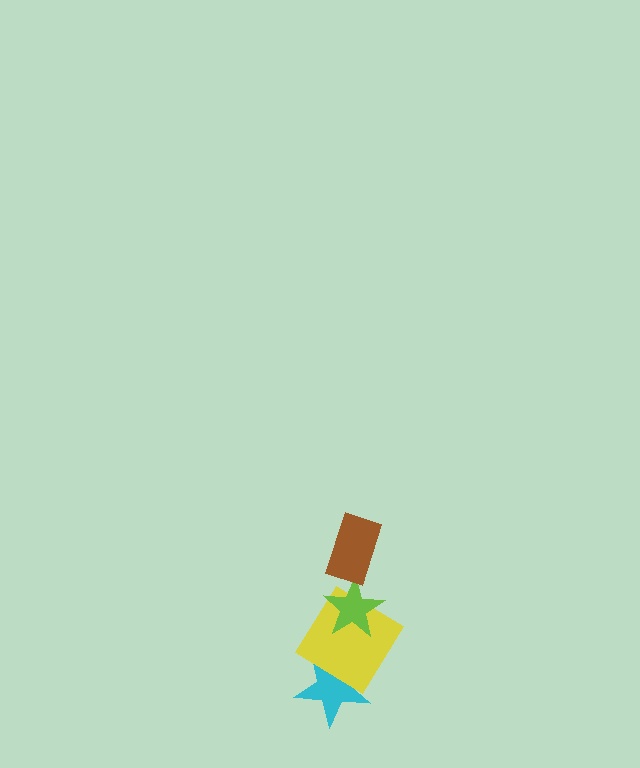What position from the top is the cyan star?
The cyan star is 4th from the top.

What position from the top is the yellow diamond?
The yellow diamond is 3rd from the top.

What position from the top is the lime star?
The lime star is 2nd from the top.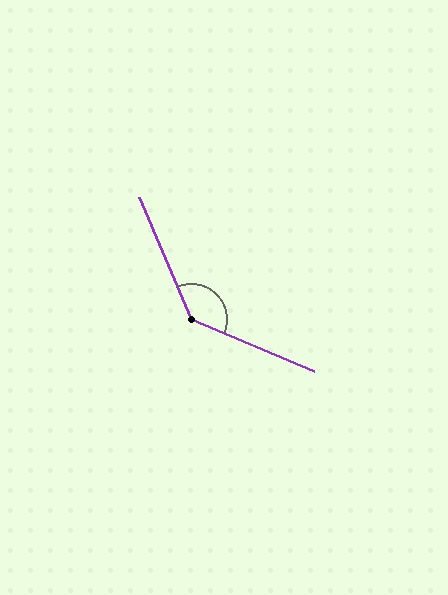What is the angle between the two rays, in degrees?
Approximately 136 degrees.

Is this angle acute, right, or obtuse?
It is obtuse.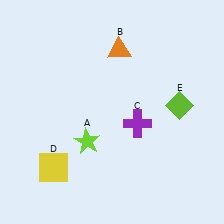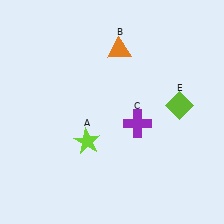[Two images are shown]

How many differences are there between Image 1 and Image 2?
There is 1 difference between the two images.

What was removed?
The yellow square (D) was removed in Image 2.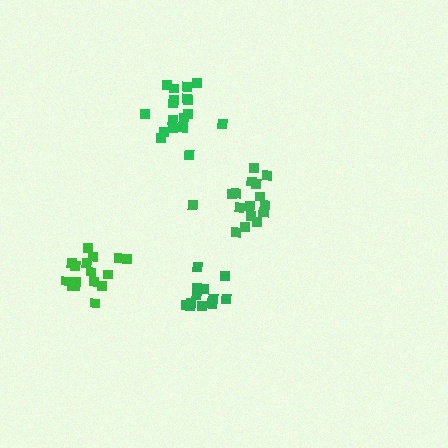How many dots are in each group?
Group 1: 12 dots, Group 2: 18 dots, Group 3: 17 dots, Group 4: 16 dots (63 total).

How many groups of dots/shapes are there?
There are 4 groups.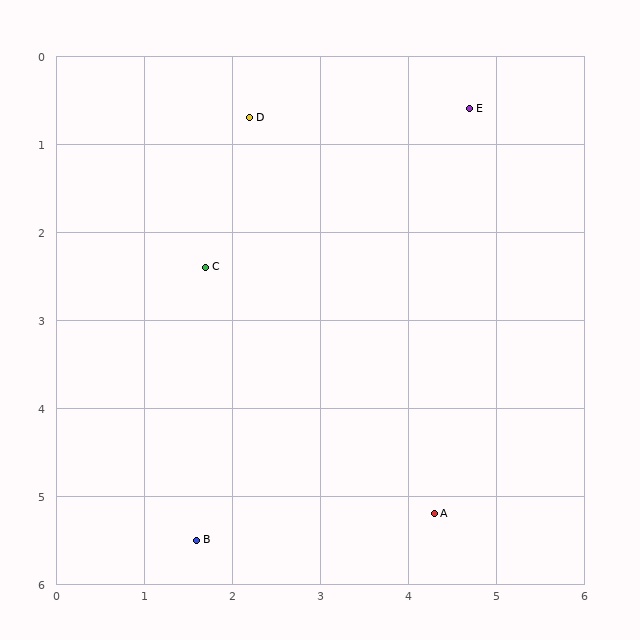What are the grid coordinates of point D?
Point D is at approximately (2.2, 0.7).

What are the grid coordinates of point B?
Point B is at approximately (1.6, 5.5).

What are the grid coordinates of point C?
Point C is at approximately (1.7, 2.4).